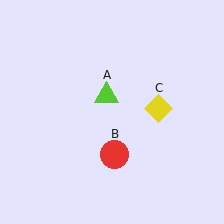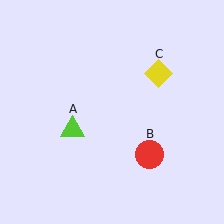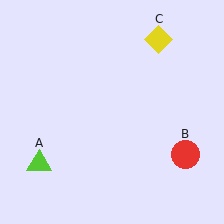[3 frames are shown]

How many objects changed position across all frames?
3 objects changed position: lime triangle (object A), red circle (object B), yellow diamond (object C).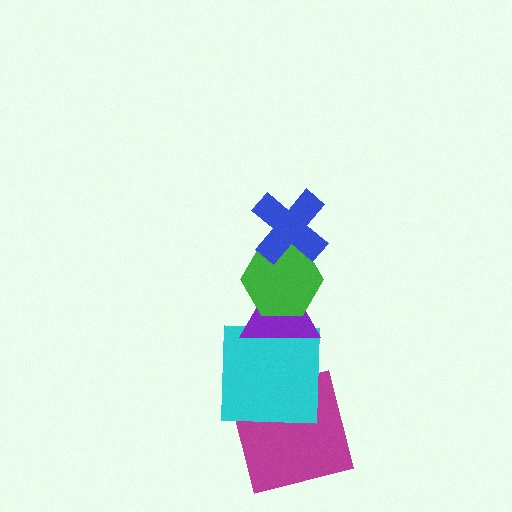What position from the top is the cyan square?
The cyan square is 4th from the top.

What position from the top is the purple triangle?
The purple triangle is 3rd from the top.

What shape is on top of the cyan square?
The purple triangle is on top of the cyan square.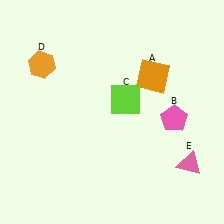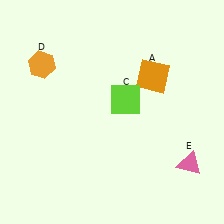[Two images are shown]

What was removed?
The pink pentagon (B) was removed in Image 2.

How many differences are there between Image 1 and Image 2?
There is 1 difference between the two images.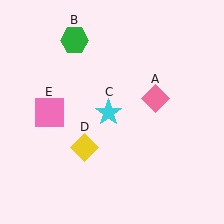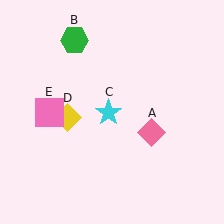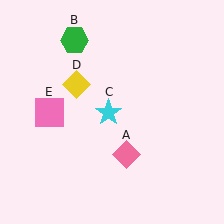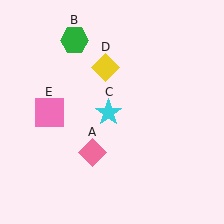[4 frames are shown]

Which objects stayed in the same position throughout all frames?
Green hexagon (object B) and cyan star (object C) and pink square (object E) remained stationary.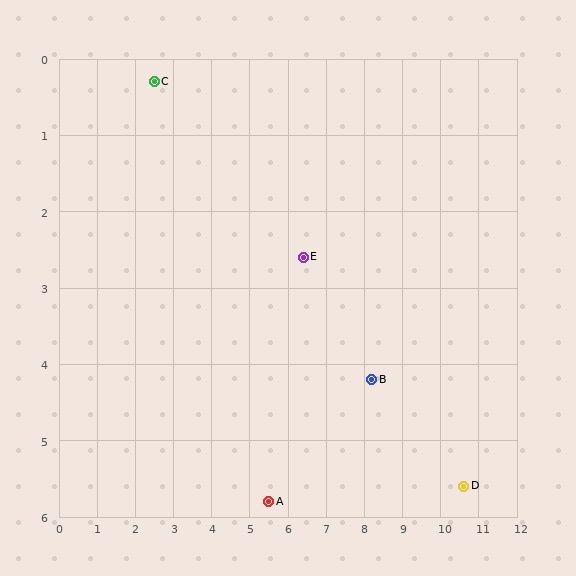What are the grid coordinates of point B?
Point B is at approximately (8.2, 4.2).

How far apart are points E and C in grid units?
Points E and C are about 4.5 grid units apart.